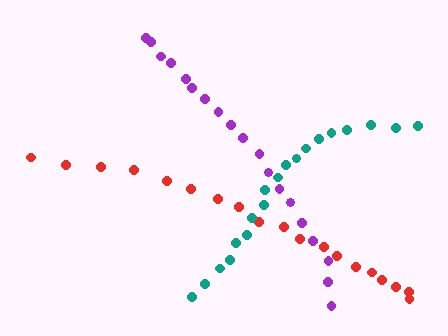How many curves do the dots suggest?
There are 3 distinct paths.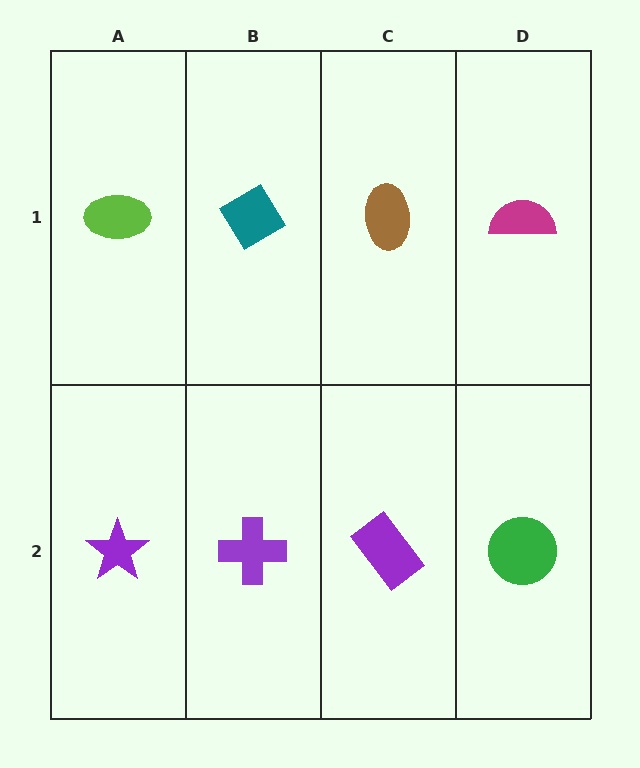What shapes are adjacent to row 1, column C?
A purple rectangle (row 2, column C), a teal diamond (row 1, column B), a magenta semicircle (row 1, column D).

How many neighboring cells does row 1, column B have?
3.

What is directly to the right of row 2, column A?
A purple cross.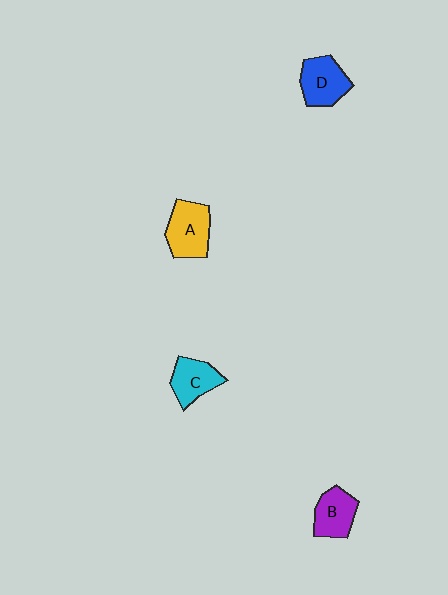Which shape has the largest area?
Shape A (yellow).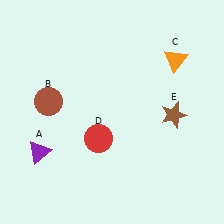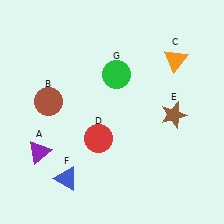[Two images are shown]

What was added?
A blue triangle (F), a green circle (G) were added in Image 2.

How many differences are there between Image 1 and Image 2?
There are 2 differences between the two images.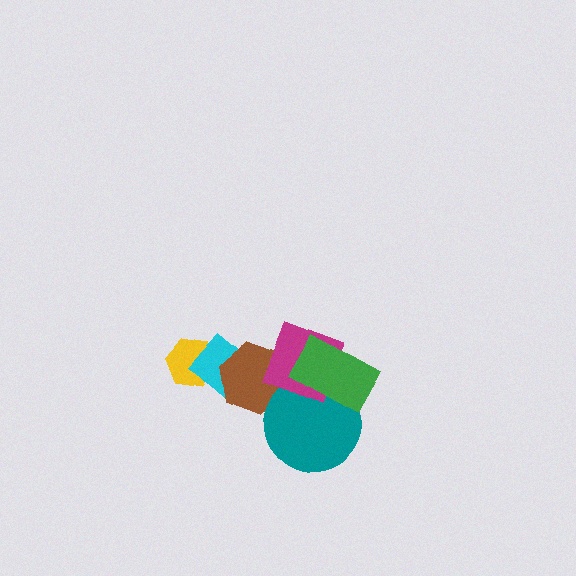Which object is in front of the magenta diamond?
The green rectangle is in front of the magenta diamond.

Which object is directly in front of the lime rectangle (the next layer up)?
The brown hexagon is directly in front of the lime rectangle.